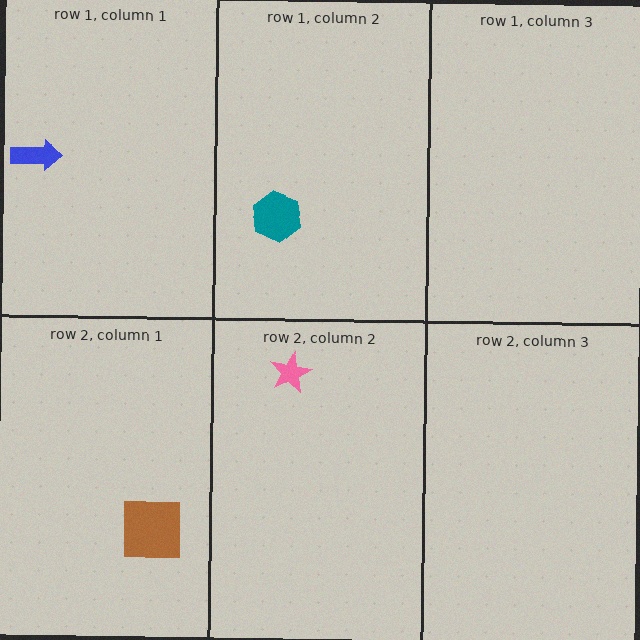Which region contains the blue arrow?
The row 1, column 1 region.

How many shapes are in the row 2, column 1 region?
1.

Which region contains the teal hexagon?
The row 1, column 2 region.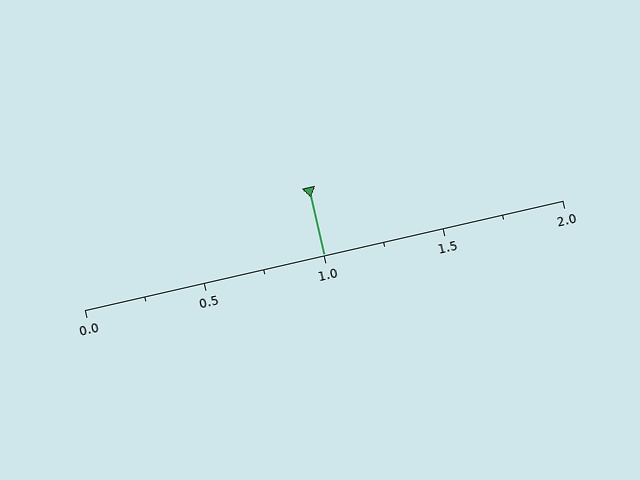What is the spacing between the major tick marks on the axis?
The major ticks are spaced 0.5 apart.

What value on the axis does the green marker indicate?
The marker indicates approximately 1.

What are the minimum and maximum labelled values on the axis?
The axis runs from 0.0 to 2.0.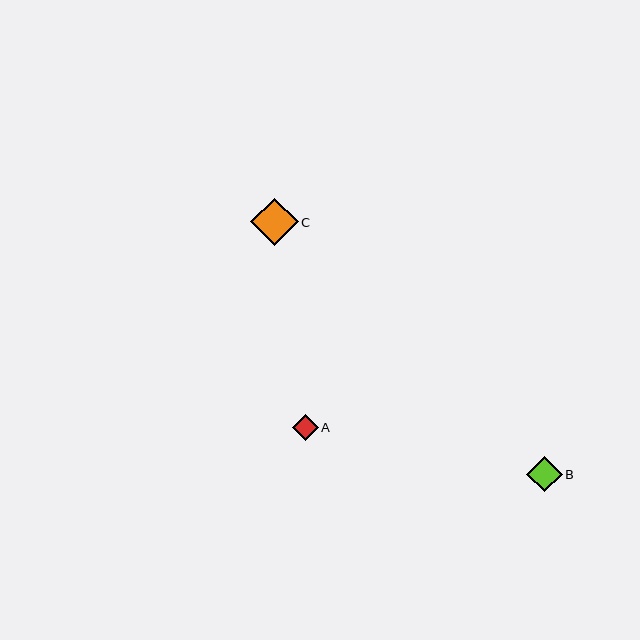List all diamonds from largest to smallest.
From largest to smallest: C, B, A.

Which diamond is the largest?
Diamond C is the largest with a size of approximately 48 pixels.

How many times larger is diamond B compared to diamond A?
Diamond B is approximately 1.4 times the size of diamond A.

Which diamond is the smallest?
Diamond A is the smallest with a size of approximately 26 pixels.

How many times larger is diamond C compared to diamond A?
Diamond C is approximately 1.9 times the size of diamond A.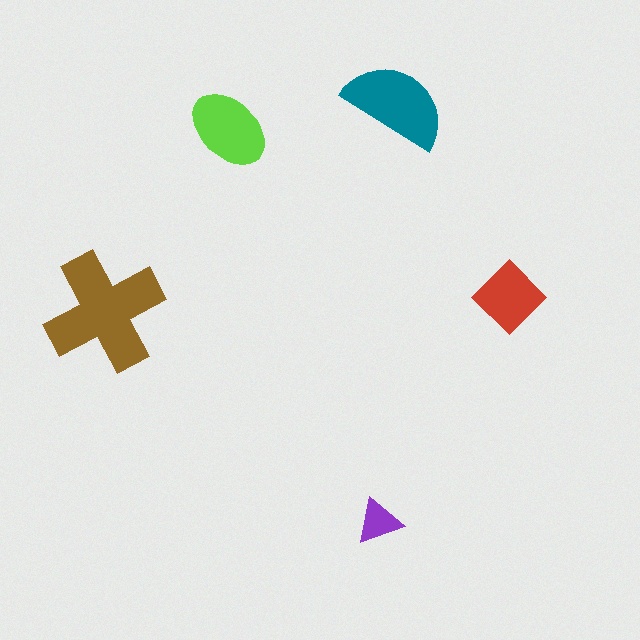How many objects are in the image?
There are 5 objects in the image.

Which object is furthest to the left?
The brown cross is leftmost.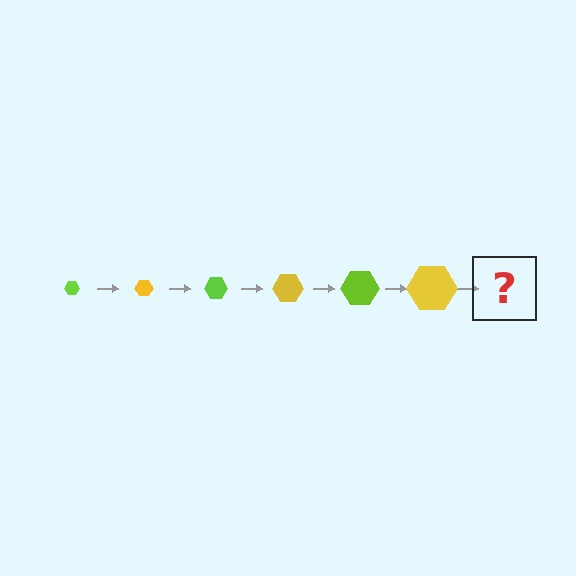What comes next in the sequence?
The next element should be a lime hexagon, larger than the previous one.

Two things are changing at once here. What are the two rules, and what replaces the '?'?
The two rules are that the hexagon grows larger each step and the color cycles through lime and yellow. The '?' should be a lime hexagon, larger than the previous one.